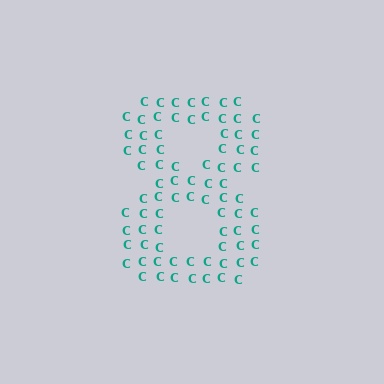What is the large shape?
The large shape is the digit 8.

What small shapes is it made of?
It is made of small letter C's.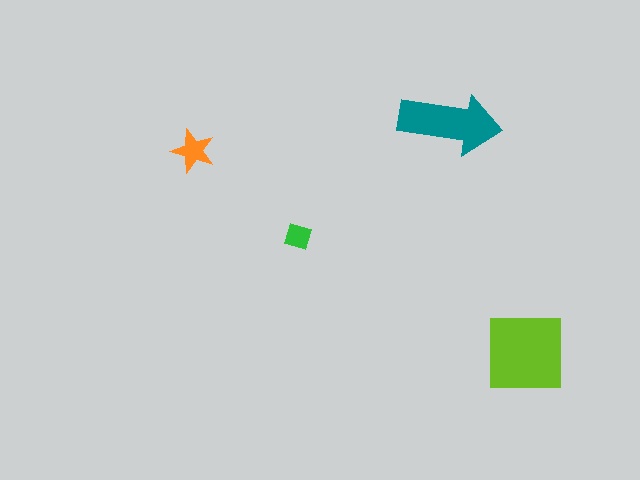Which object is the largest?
The lime square.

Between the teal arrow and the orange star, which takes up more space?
The teal arrow.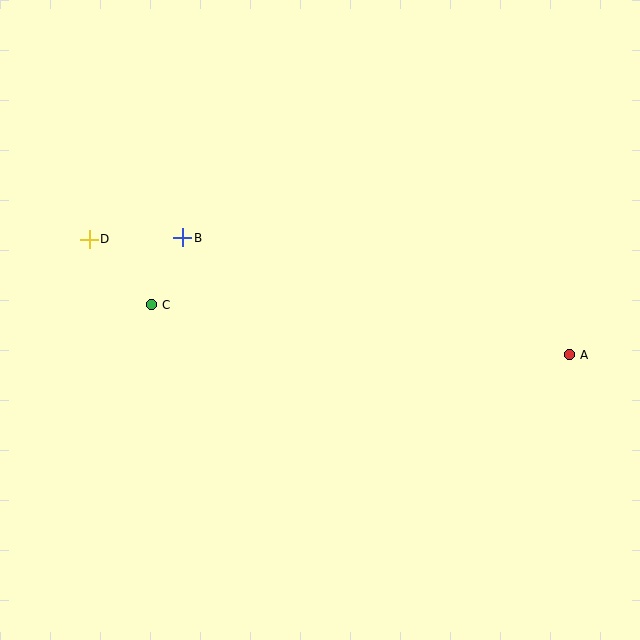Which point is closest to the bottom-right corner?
Point A is closest to the bottom-right corner.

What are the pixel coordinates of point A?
Point A is at (569, 355).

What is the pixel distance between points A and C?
The distance between A and C is 421 pixels.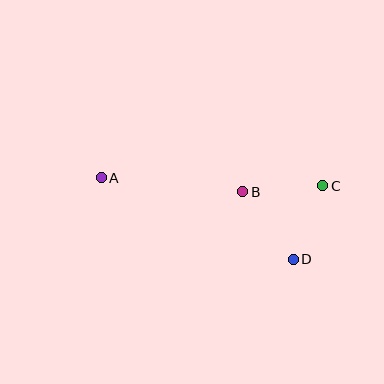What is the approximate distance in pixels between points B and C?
The distance between B and C is approximately 80 pixels.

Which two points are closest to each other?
Points C and D are closest to each other.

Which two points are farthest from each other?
Points A and C are farthest from each other.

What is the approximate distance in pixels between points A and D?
The distance between A and D is approximately 209 pixels.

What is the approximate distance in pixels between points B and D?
The distance between B and D is approximately 84 pixels.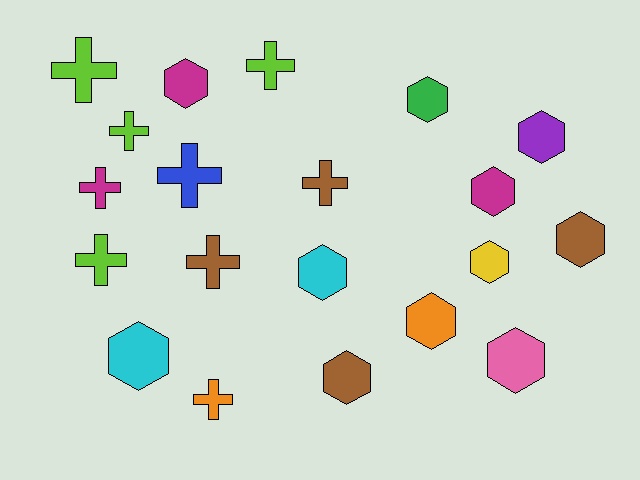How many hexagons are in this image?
There are 11 hexagons.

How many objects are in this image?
There are 20 objects.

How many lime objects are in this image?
There are 4 lime objects.